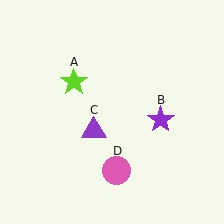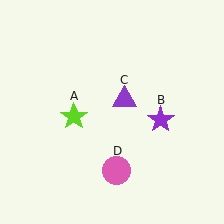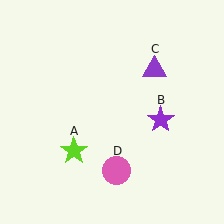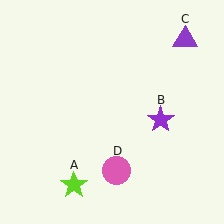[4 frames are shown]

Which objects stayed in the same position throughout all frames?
Purple star (object B) and pink circle (object D) remained stationary.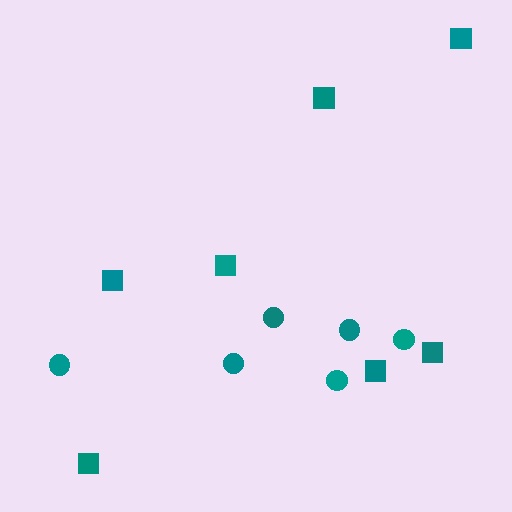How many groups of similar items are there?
There are 2 groups: one group of squares (7) and one group of circles (6).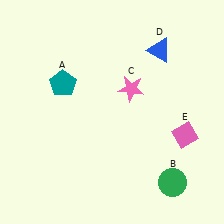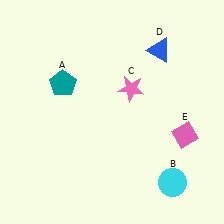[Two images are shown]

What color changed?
The circle (B) changed from green in Image 1 to cyan in Image 2.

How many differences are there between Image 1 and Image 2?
There is 1 difference between the two images.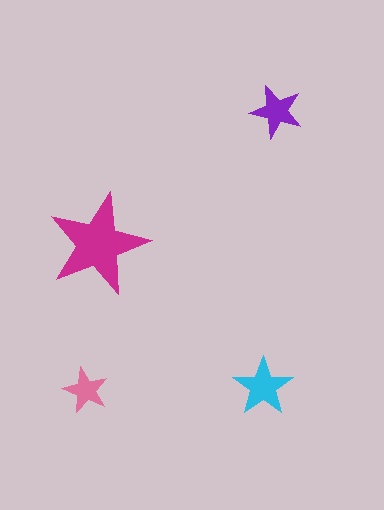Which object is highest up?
The purple star is topmost.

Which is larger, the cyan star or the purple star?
The cyan one.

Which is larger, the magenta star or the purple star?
The magenta one.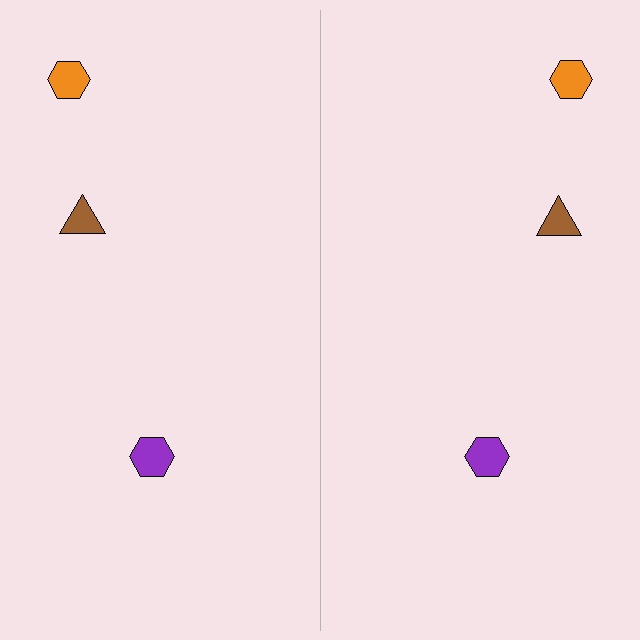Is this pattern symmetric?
Yes, this pattern has bilateral (reflection) symmetry.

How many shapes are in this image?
There are 6 shapes in this image.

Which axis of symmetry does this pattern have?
The pattern has a vertical axis of symmetry running through the center of the image.